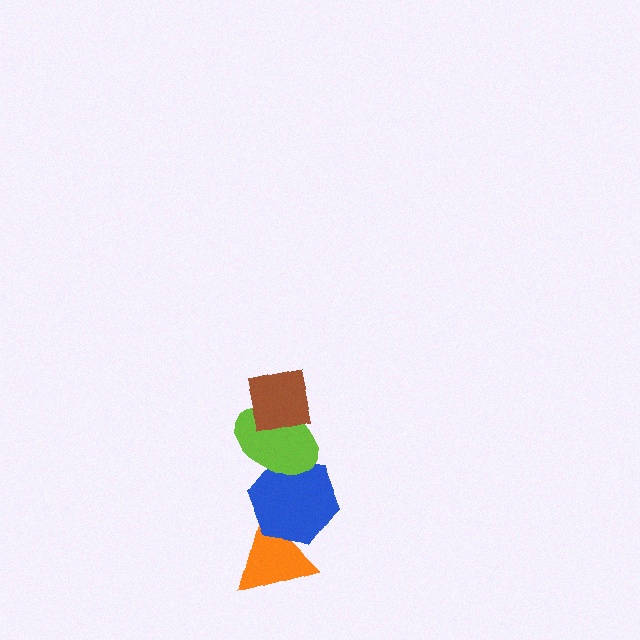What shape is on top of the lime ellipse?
The brown square is on top of the lime ellipse.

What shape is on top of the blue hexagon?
The lime ellipse is on top of the blue hexagon.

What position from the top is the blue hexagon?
The blue hexagon is 3rd from the top.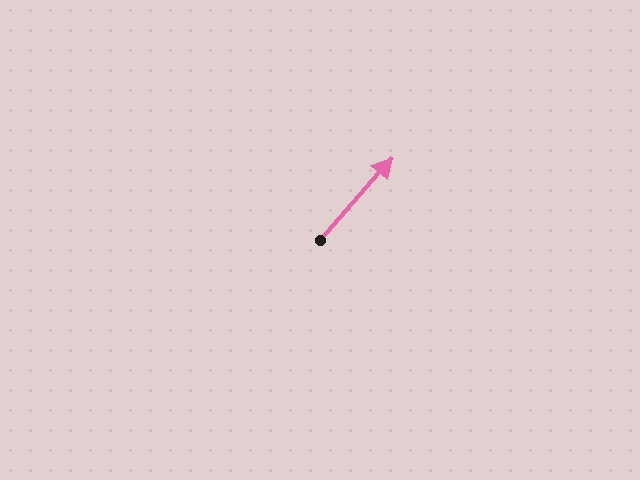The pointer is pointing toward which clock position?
Roughly 1 o'clock.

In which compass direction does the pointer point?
Northeast.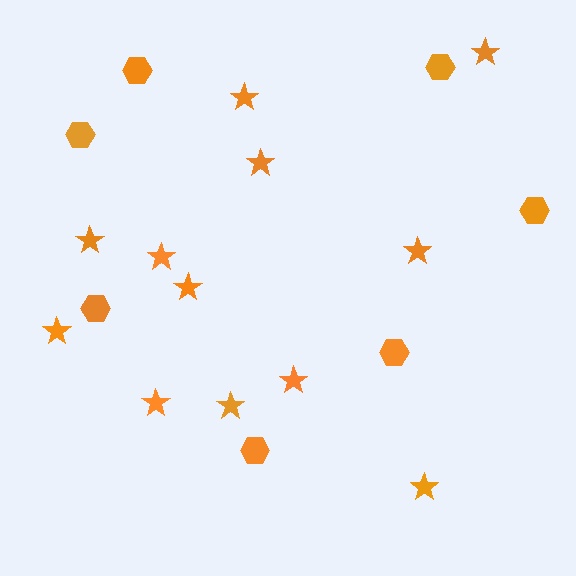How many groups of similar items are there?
There are 2 groups: one group of hexagons (7) and one group of stars (12).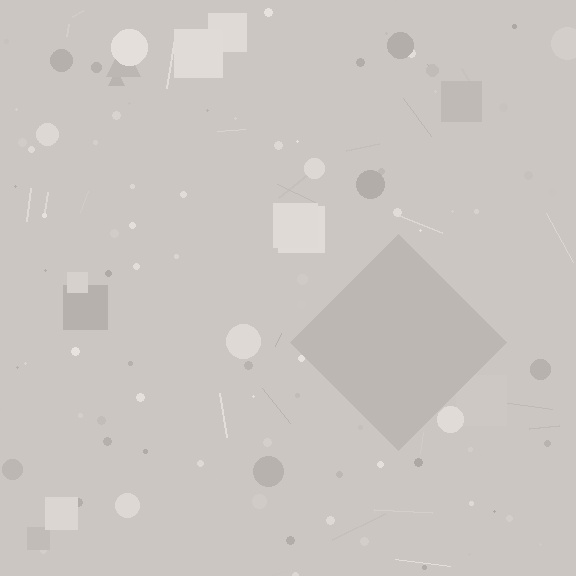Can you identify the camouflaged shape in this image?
The camouflaged shape is a diamond.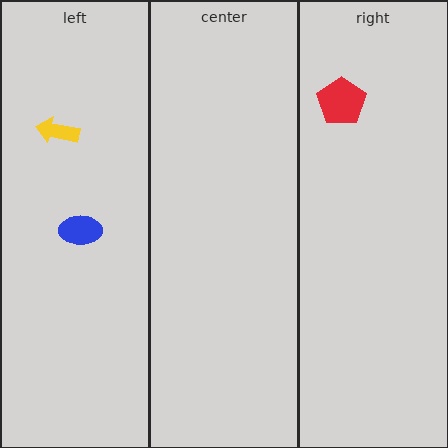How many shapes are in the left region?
2.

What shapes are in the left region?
The blue ellipse, the yellow arrow.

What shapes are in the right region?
The red pentagon.